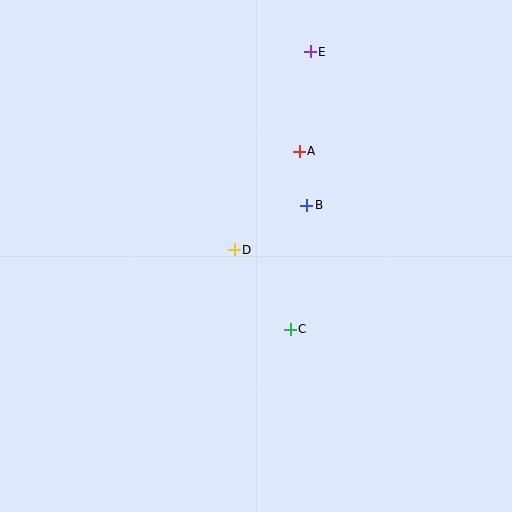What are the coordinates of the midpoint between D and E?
The midpoint between D and E is at (272, 151).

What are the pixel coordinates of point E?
Point E is at (310, 52).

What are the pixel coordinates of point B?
Point B is at (307, 205).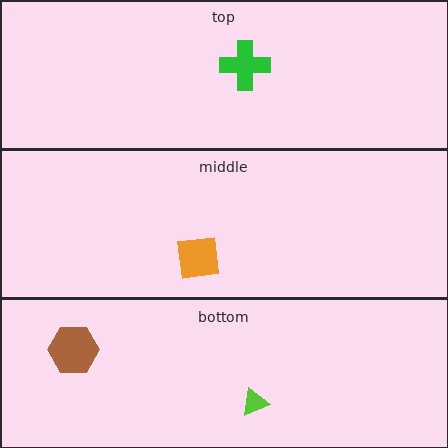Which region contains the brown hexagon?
The bottom region.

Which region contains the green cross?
The top region.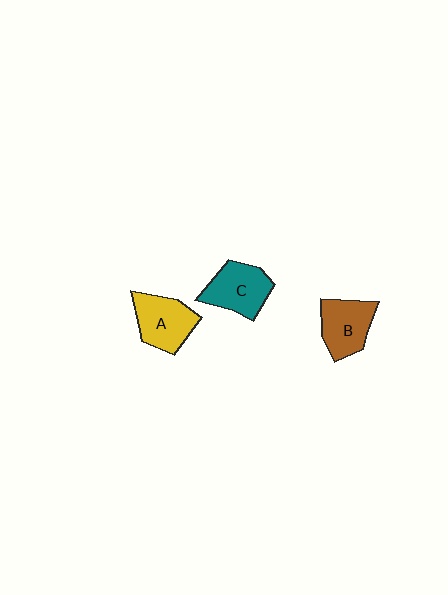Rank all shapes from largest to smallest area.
From largest to smallest: A (yellow), C (teal), B (brown).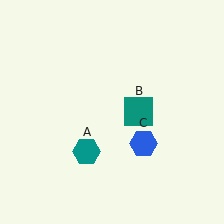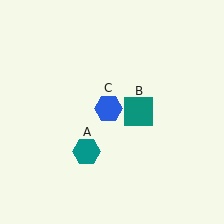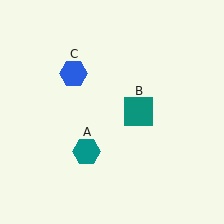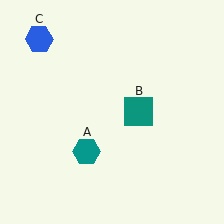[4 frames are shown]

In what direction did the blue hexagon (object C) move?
The blue hexagon (object C) moved up and to the left.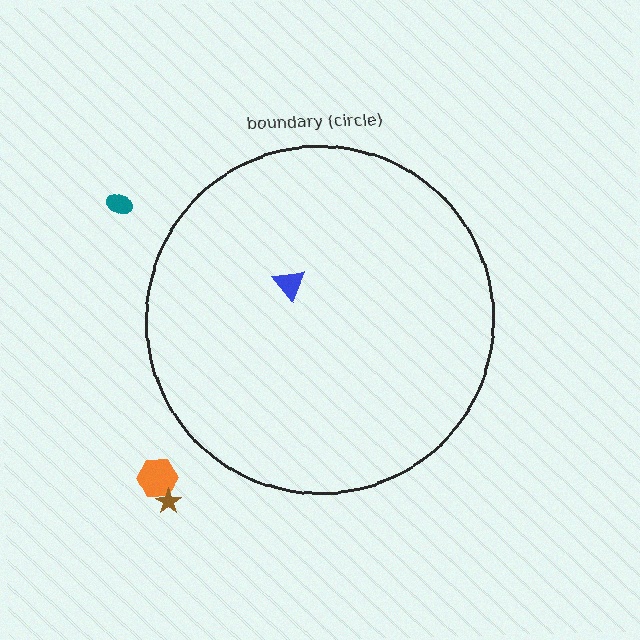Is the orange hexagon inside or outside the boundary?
Outside.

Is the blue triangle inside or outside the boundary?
Inside.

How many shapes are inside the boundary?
1 inside, 3 outside.